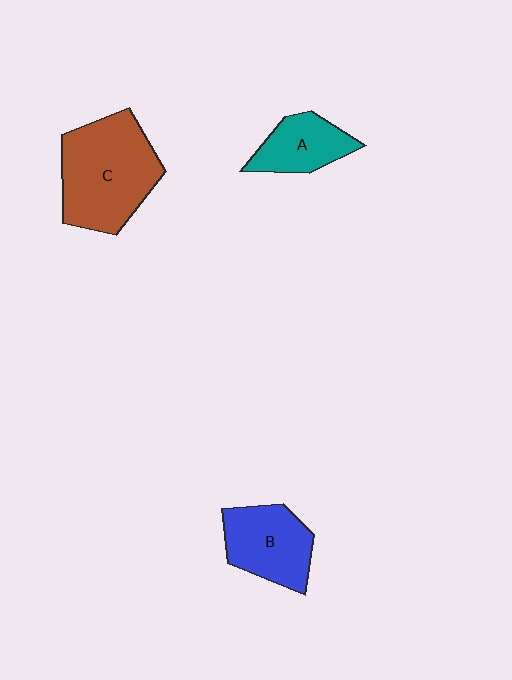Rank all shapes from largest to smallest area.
From largest to smallest: C (brown), B (blue), A (teal).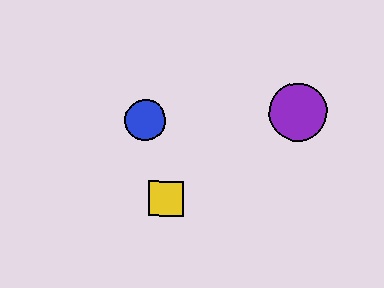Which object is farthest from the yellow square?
The purple circle is farthest from the yellow square.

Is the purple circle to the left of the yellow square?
No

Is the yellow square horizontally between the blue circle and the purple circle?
Yes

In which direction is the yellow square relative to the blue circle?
The yellow square is below the blue circle.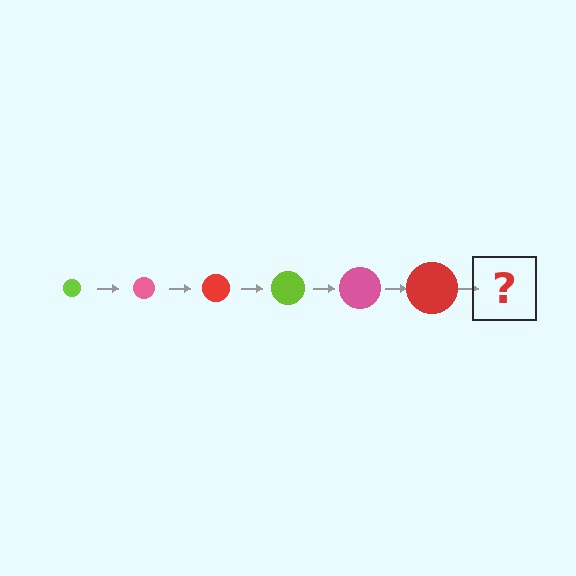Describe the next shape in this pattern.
It should be a lime circle, larger than the previous one.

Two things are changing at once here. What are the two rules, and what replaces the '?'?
The two rules are that the circle grows larger each step and the color cycles through lime, pink, and red. The '?' should be a lime circle, larger than the previous one.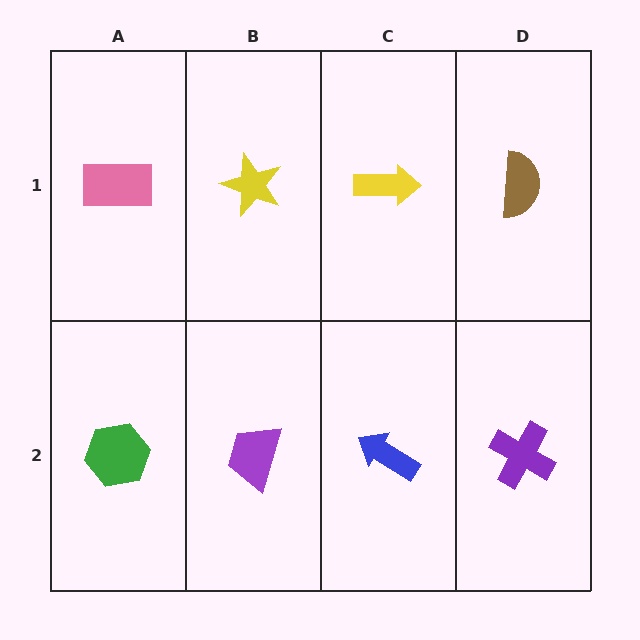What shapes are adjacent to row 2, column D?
A brown semicircle (row 1, column D), a blue arrow (row 2, column C).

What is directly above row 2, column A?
A pink rectangle.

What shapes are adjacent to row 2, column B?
A yellow star (row 1, column B), a green hexagon (row 2, column A), a blue arrow (row 2, column C).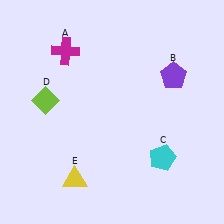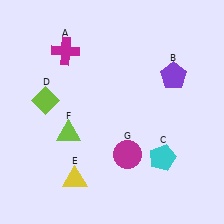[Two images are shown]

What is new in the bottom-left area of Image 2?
A lime triangle (F) was added in the bottom-left area of Image 2.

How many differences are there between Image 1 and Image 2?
There are 2 differences between the two images.